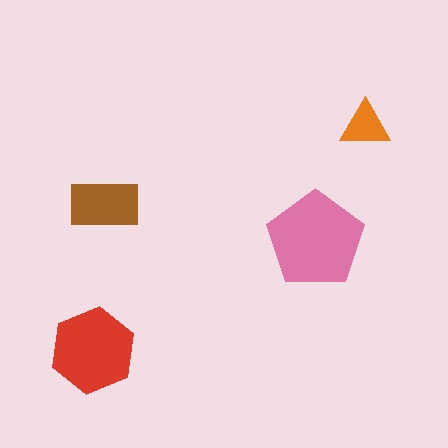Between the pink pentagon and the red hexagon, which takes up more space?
The pink pentagon.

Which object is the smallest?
The orange triangle.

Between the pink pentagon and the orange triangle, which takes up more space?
The pink pentagon.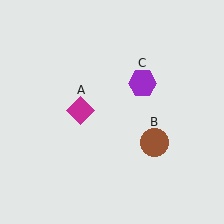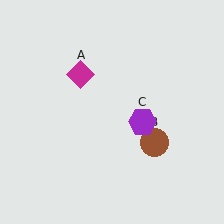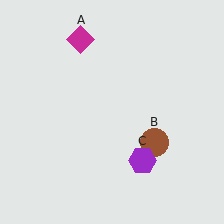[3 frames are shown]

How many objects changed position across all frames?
2 objects changed position: magenta diamond (object A), purple hexagon (object C).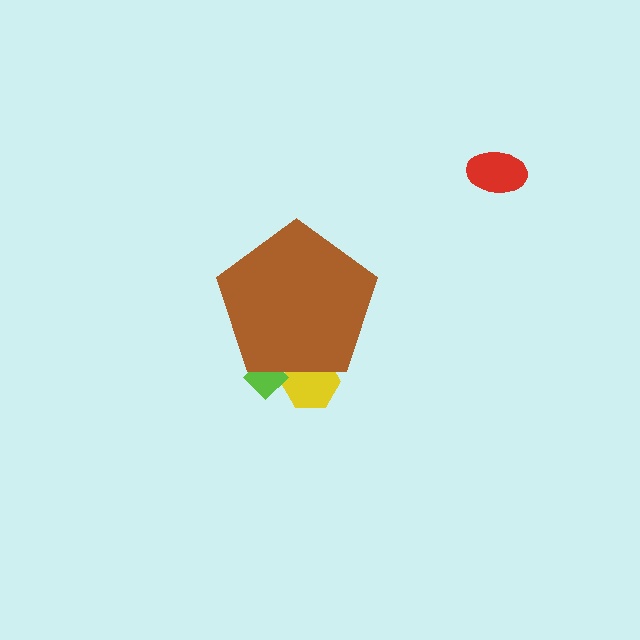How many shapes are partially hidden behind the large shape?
2 shapes are partially hidden.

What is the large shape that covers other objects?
A brown pentagon.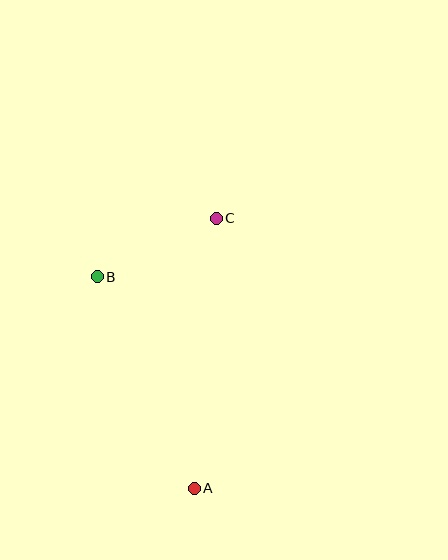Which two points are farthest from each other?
Points A and C are farthest from each other.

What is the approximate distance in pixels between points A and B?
The distance between A and B is approximately 233 pixels.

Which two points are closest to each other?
Points B and C are closest to each other.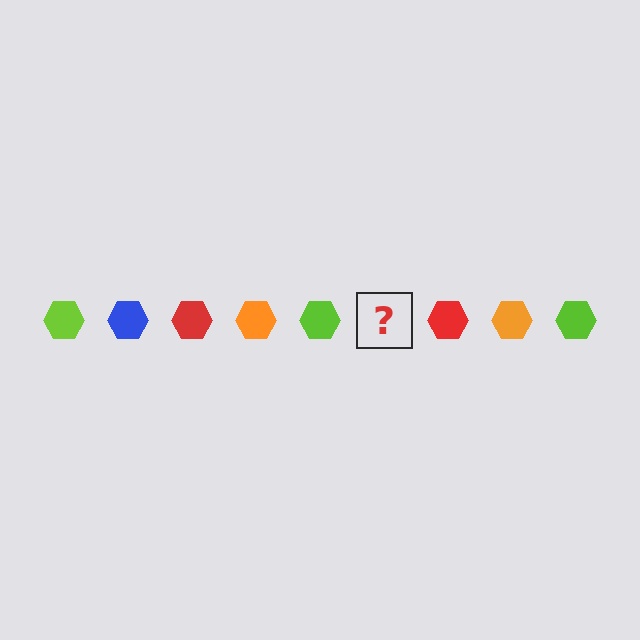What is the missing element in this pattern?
The missing element is a blue hexagon.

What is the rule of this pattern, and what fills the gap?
The rule is that the pattern cycles through lime, blue, red, orange hexagons. The gap should be filled with a blue hexagon.